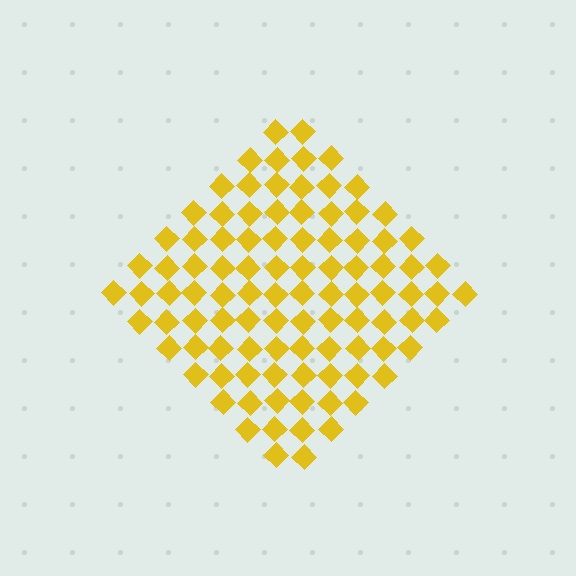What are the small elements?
The small elements are diamonds.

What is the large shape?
The large shape is a diamond.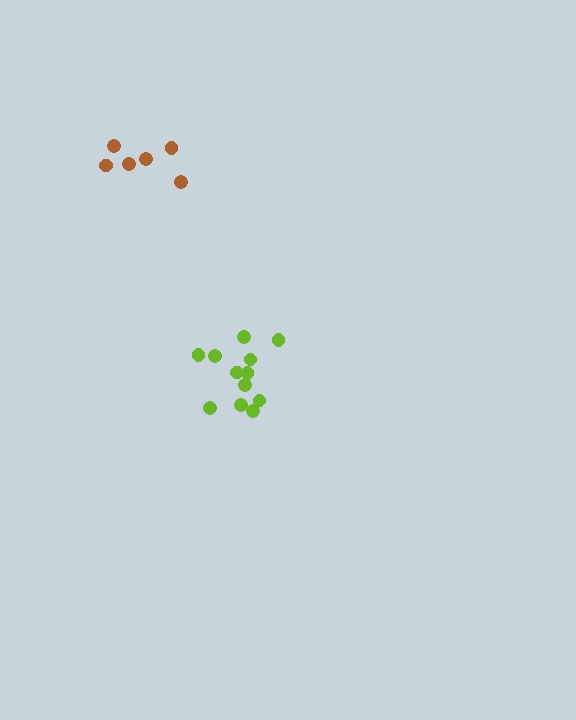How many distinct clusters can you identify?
There are 2 distinct clusters.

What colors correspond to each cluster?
The clusters are colored: lime, brown.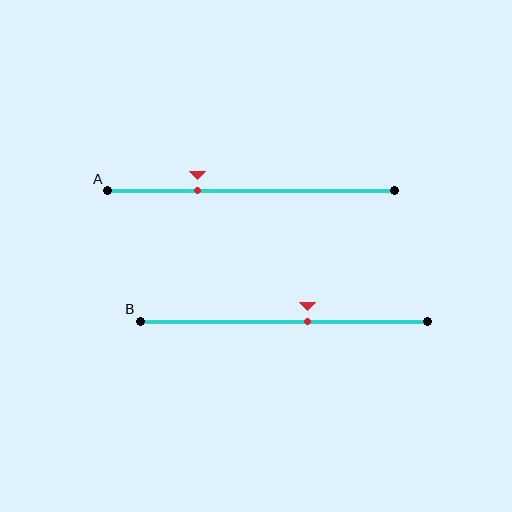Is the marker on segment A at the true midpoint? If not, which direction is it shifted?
No, the marker on segment A is shifted to the left by about 19% of the segment length.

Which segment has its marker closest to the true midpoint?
Segment B has its marker closest to the true midpoint.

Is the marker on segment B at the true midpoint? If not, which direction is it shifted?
No, the marker on segment B is shifted to the right by about 8% of the segment length.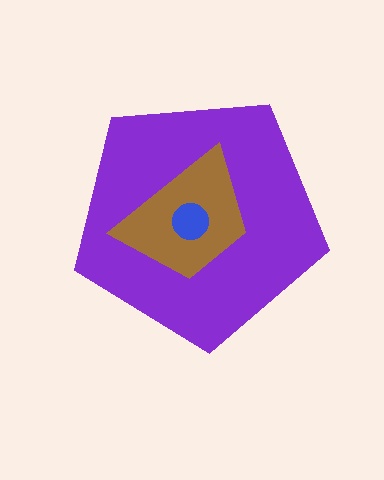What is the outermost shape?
The purple pentagon.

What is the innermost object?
The blue circle.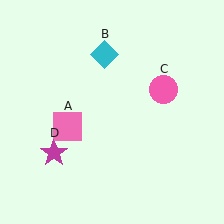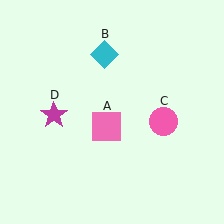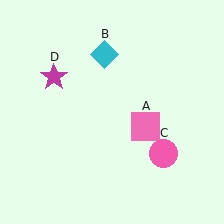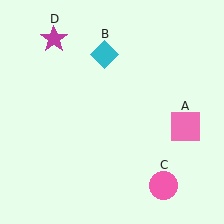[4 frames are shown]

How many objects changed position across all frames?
3 objects changed position: pink square (object A), pink circle (object C), magenta star (object D).